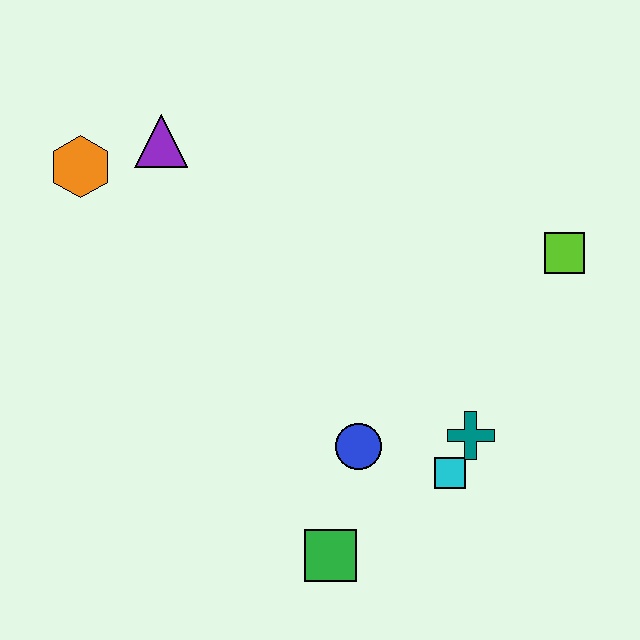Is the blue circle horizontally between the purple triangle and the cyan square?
Yes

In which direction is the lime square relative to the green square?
The lime square is above the green square.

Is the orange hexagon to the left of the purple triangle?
Yes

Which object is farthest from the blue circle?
The orange hexagon is farthest from the blue circle.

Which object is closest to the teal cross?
The cyan square is closest to the teal cross.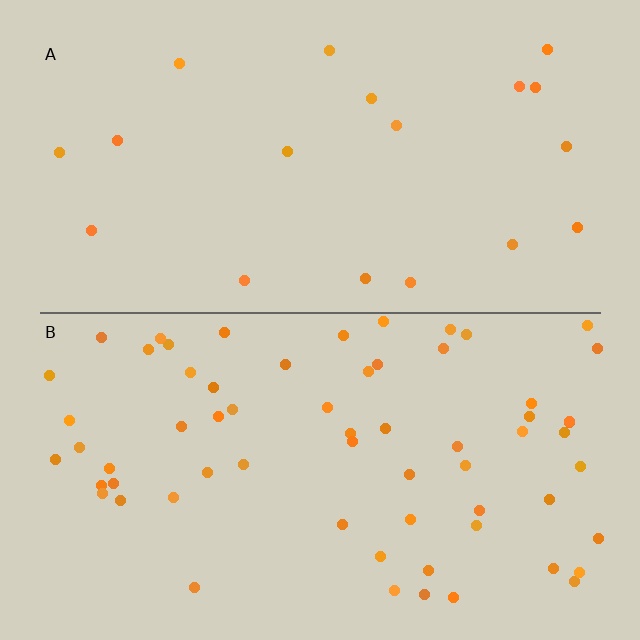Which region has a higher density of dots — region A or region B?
B (the bottom).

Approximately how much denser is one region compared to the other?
Approximately 3.4× — region B over region A.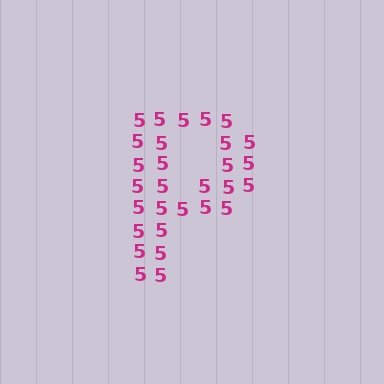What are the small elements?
The small elements are digit 5's.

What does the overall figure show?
The overall figure shows the letter P.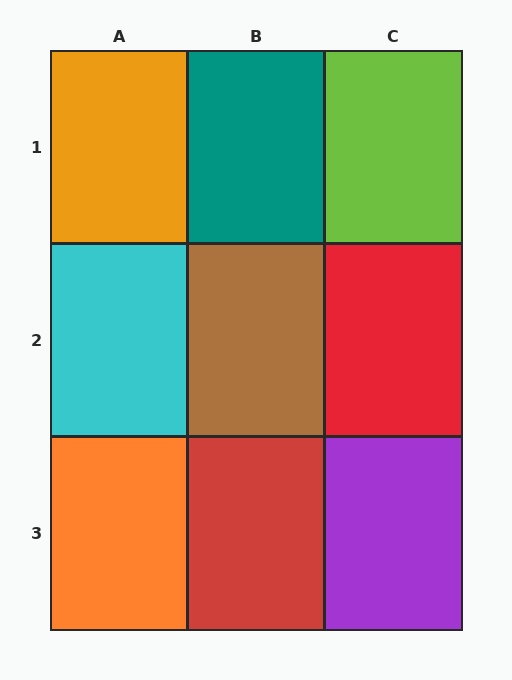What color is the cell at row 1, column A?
Orange.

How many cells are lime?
1 cell is lime.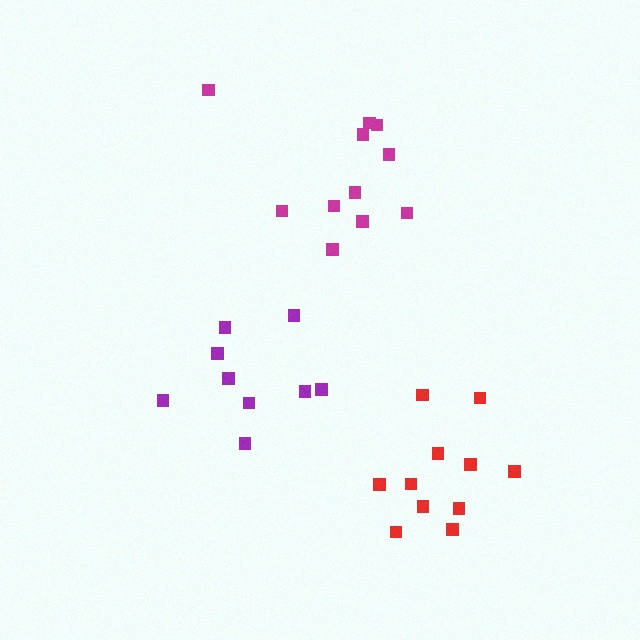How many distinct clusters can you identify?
There are 3 distinct clusters.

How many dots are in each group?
Group 1: 11 dots, Group 2: 11 dots, Group 3: 9 dots (31 total).